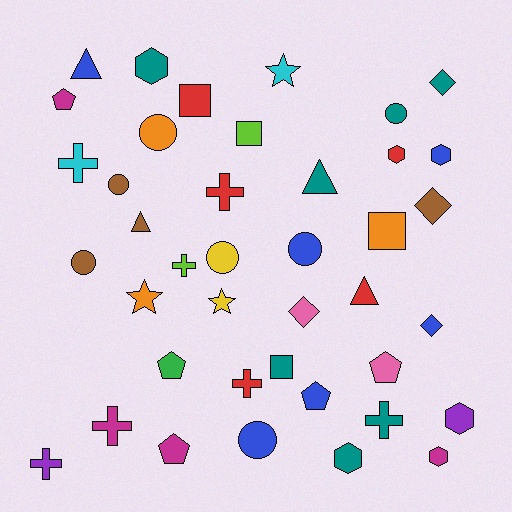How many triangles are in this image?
There are 4 triangles.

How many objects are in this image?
There are 40 objects.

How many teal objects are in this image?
There are 7 teal objects.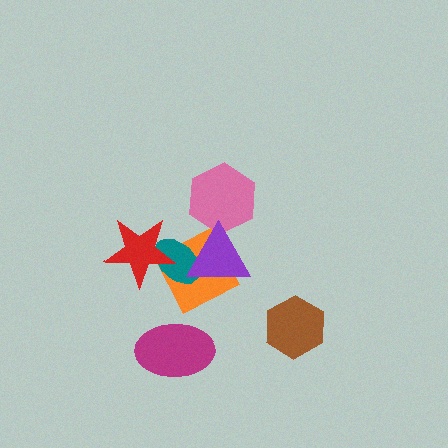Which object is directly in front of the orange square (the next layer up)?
The teal ellipse is directly in front of the orange square.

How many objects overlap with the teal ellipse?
3 objects overlap with the teal ellipse.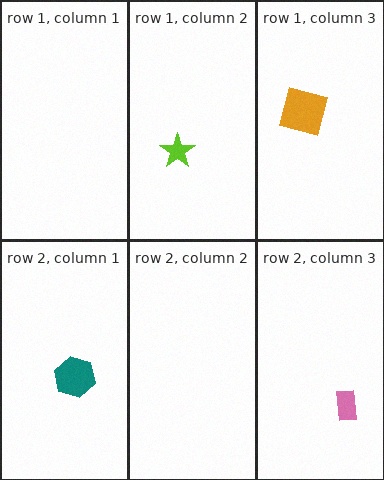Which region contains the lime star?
The row 1, column 2 region.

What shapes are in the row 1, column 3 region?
The orange square.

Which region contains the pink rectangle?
The row 2, column 3 region.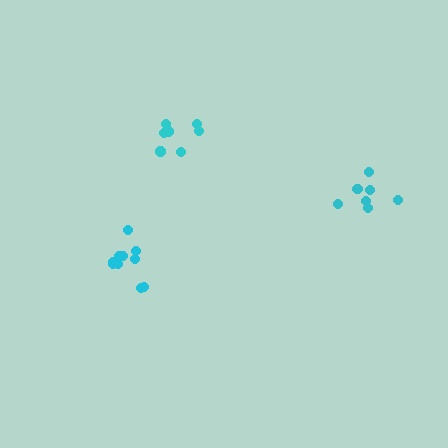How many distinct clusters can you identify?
There are 3 distinct clusters.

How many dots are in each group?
Group 1: 10 dots, Group 2: 7 dots, Group 3: 7 dots (24 total).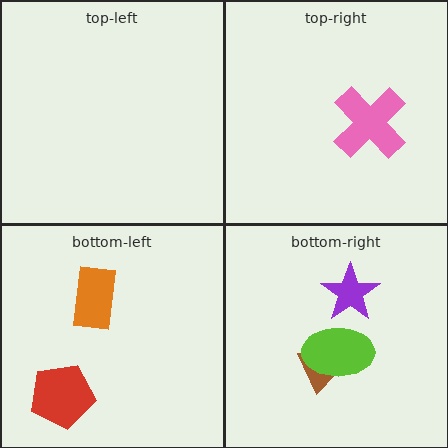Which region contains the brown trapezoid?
The bottom-right region.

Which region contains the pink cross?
The top-right region.